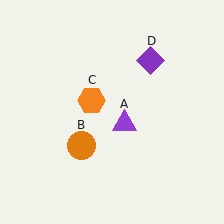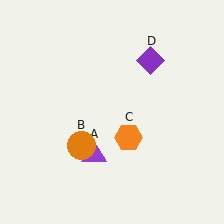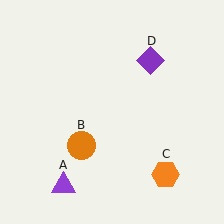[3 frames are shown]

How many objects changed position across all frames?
2 objects changed position: purple triangle (object A), orange hexagon (object C).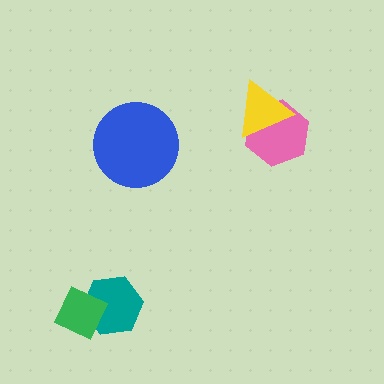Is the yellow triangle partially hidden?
No, no other shape covers it.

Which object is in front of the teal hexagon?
The green diamond is in front of the teal hexagon.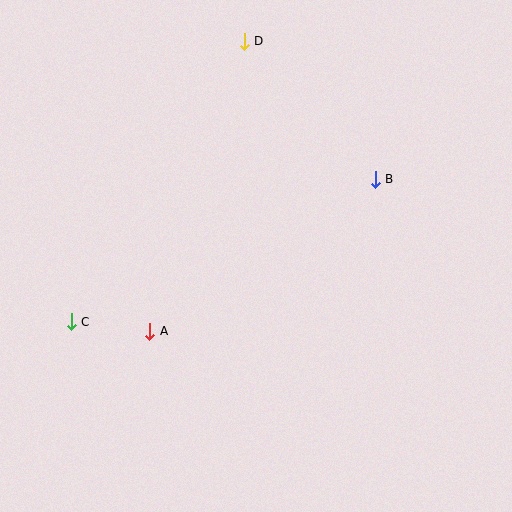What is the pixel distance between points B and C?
The distance between B and C is 336 pixels.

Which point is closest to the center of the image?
Point A at (150, 331) is closest to the center.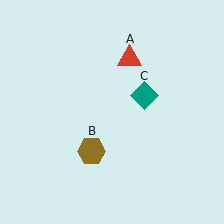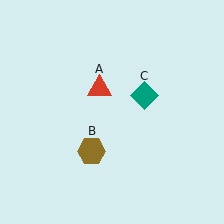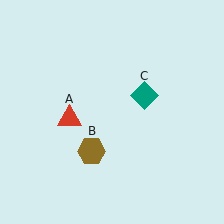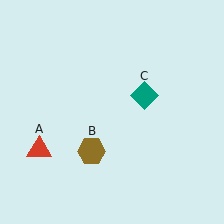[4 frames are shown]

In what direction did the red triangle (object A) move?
The red triangle (object A) moved down and to the left.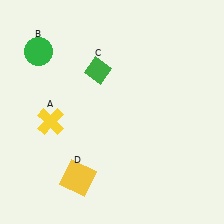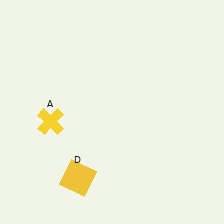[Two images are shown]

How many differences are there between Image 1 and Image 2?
There are 2 differences between the two images.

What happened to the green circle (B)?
The green circle (B) was removed in Image 2. It was in the top-left area of Image 1.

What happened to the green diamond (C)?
The green diamond (C) was removed in Image 2. It was in the top-left area of Image 1.